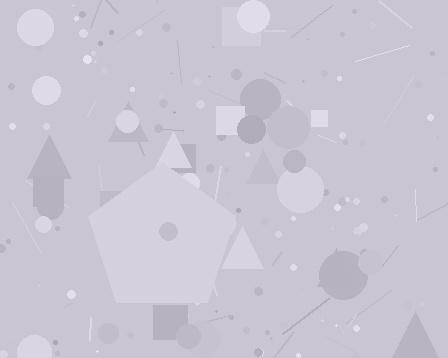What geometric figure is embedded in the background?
A pentagon is embedded in the background.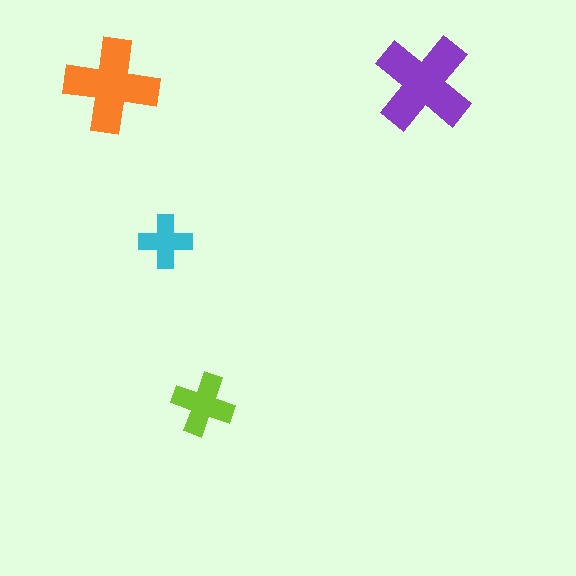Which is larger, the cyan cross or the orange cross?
The orange one.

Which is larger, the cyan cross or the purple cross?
The purple one.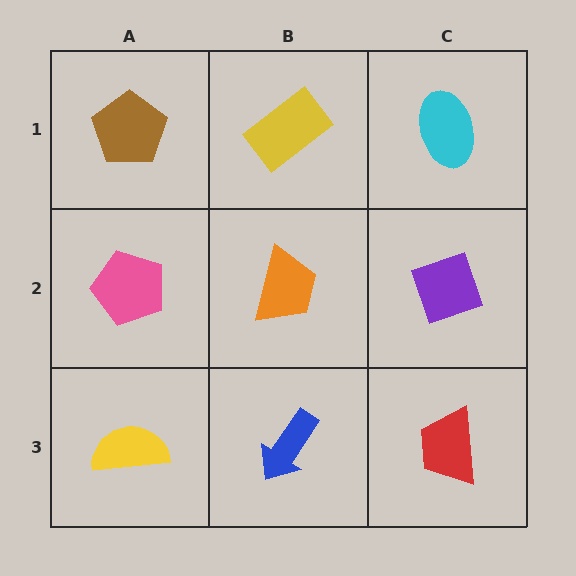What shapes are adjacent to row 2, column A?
A brown pentagon (row 1, column A), a yellow semicircle (row 3, column A), an orange trapezoid (row 2, column B).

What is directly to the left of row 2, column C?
An orange trapezoid.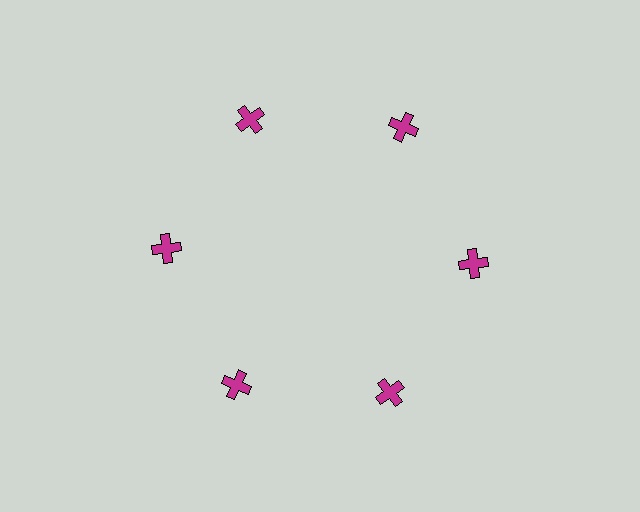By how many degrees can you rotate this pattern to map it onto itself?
The pattern maps onto itself every 60 degrees of rotation.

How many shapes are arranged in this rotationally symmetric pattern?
There are 6 shapes, arranged in 6 groups of 1.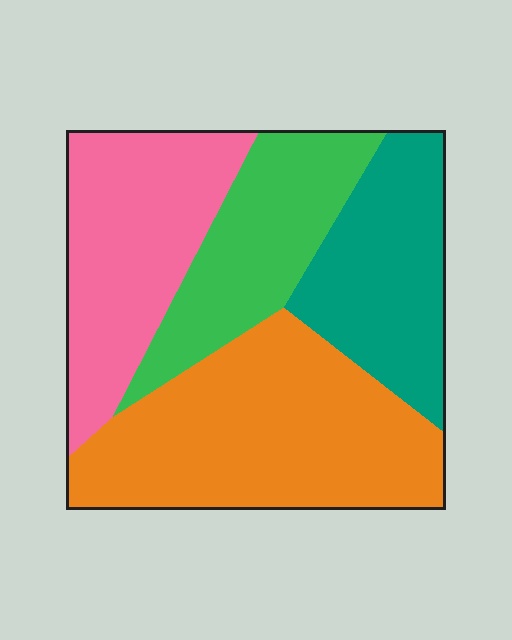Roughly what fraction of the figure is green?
Green takes up between a sixth and a third of the figure.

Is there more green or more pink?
Pink.